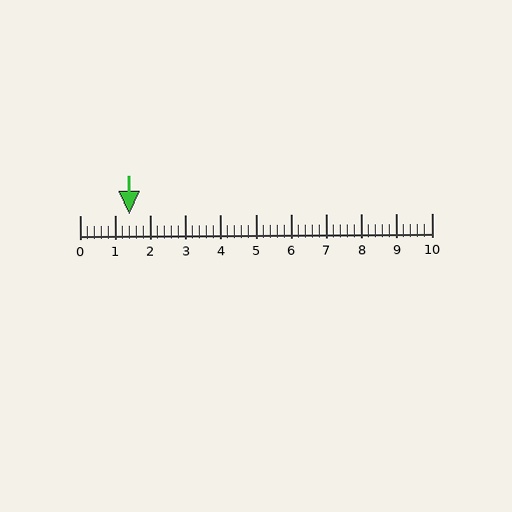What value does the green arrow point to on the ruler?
The green arrow points to approximately 1.4.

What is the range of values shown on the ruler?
The ruler shows values from 0 to 10.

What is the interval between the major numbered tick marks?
The major tick marks are spaced 1 units apart.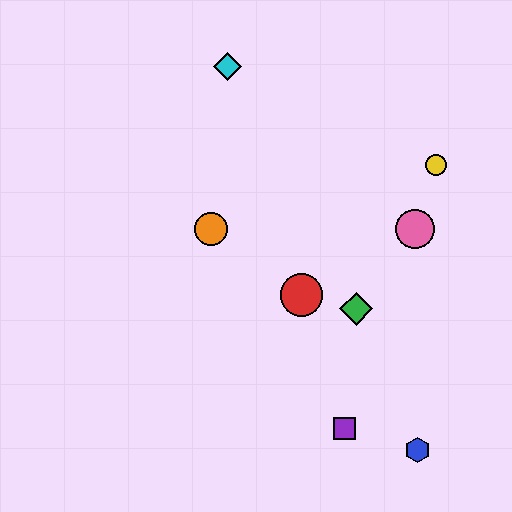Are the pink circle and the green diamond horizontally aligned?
No, the pink circle is at y≈229 and the green diamond is at y≈309.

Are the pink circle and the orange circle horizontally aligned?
Yes, both are at y≈229.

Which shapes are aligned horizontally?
The orange circle, the pink circle are aligned horizontally.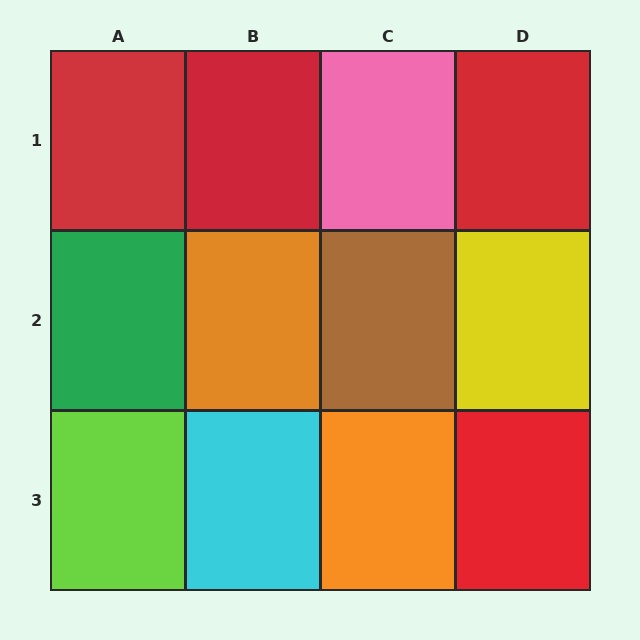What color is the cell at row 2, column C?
Brown.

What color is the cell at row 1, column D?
Red.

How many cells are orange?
2 cells are orange.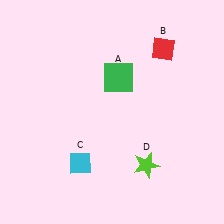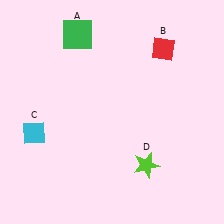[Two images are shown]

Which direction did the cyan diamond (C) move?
The cyan diamond (C) moved left.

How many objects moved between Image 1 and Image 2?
2 objects moved between the two images.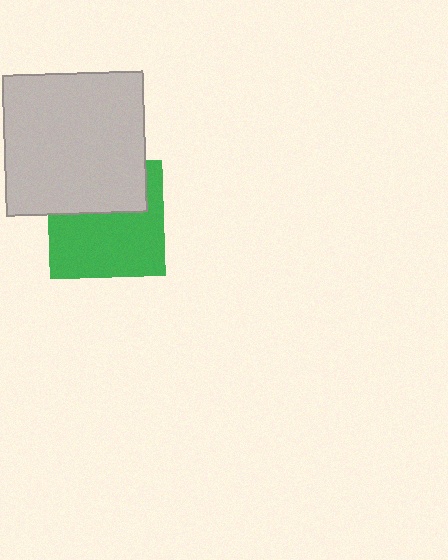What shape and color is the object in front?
The object in front is a light gray square.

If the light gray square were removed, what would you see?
You would see the complete green square.